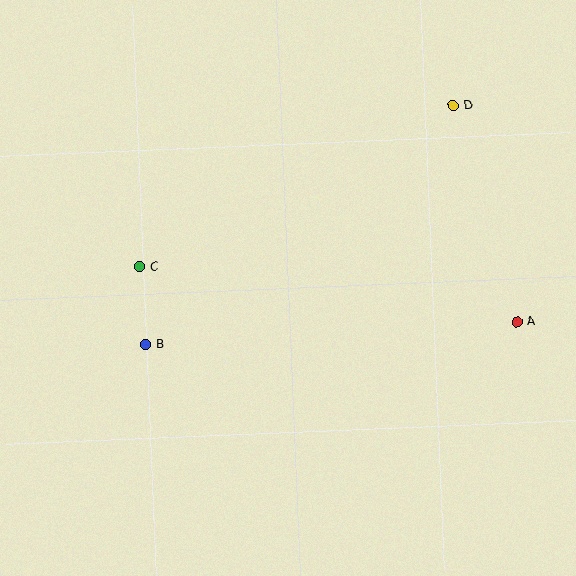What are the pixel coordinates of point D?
Point D is at (453, 106).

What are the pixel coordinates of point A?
Point A is at (517, 322).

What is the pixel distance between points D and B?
The distance between D and B is 389 pixels.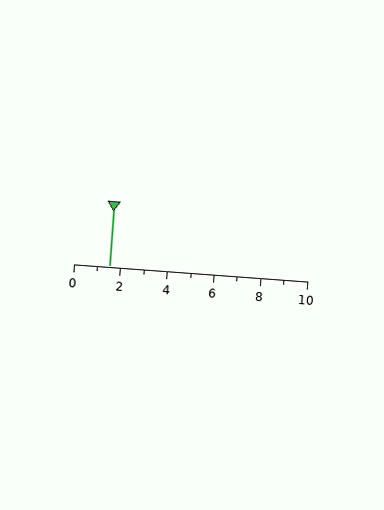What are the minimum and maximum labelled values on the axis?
The axis runs from 0 to 10.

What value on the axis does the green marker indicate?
The marker indicates approximately 1.5.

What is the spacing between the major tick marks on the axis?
The major ticks are spaced 2 apart.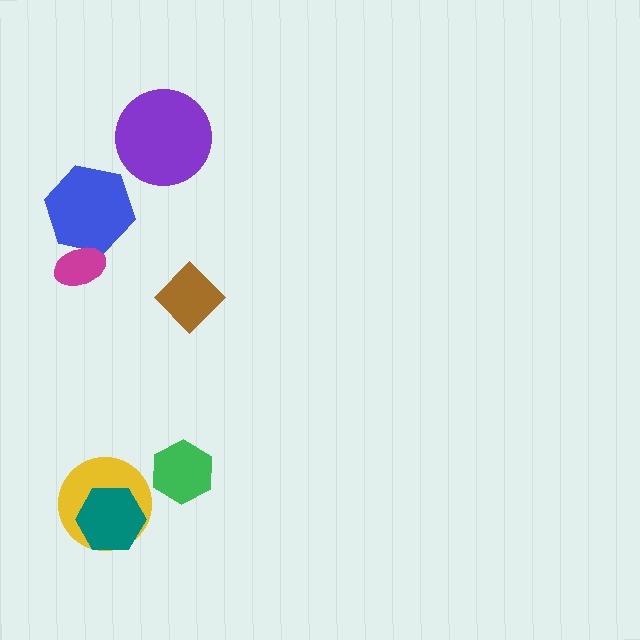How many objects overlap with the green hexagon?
0 objects overlap with the green hexagon.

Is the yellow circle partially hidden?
Yes, it is partially covered by another shape.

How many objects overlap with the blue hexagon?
1 object overlaps with the blue hexagon.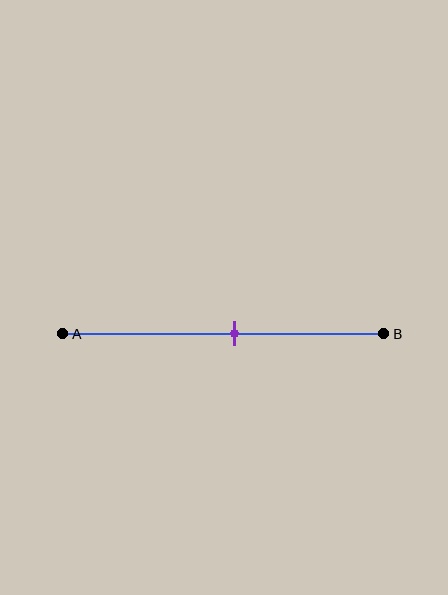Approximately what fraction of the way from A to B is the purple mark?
The purple mark is approximately 55% of the way from A to B.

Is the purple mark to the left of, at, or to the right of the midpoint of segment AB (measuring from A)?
The purple mark is to the right of the midpoint of segment AB.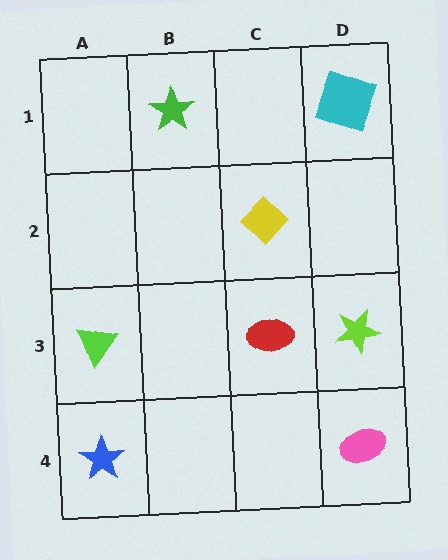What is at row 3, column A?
A lime triangle.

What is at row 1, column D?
A cyan square.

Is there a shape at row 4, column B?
No, that cell is empty.